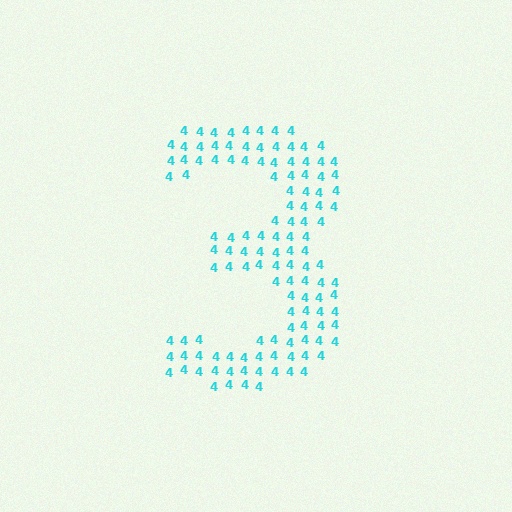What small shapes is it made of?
It is made of small digit 4's.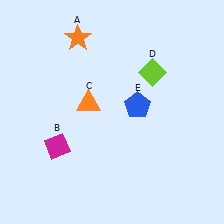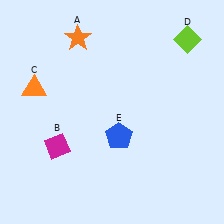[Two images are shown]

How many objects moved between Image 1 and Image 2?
3 objects moved between the two images.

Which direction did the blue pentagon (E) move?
The blue pentagon (E) moved down.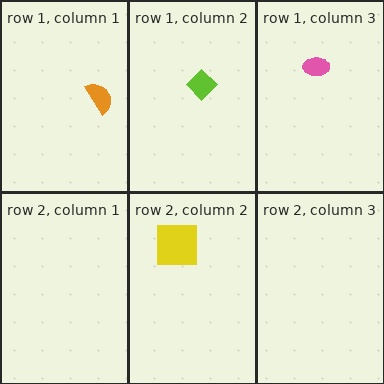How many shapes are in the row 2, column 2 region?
1.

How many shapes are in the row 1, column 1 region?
1.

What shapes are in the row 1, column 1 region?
The orange semicircle.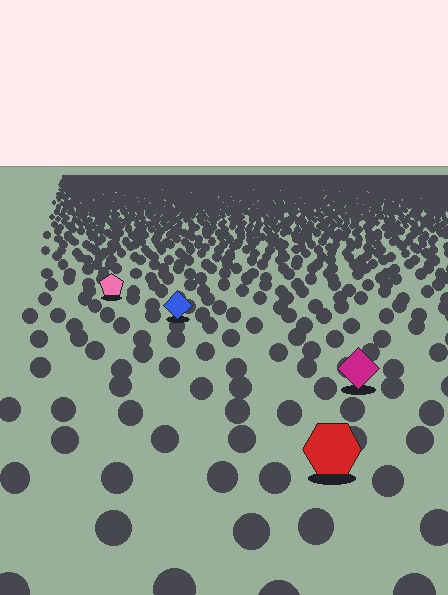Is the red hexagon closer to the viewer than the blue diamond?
Yes. The red hexagon is closer — you can tell from the texture gradient: the ground texture is coarser near it.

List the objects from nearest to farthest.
From nearest to farthest: the red hexagon, the magenta diamond, the blue diamond, the pink pentagon.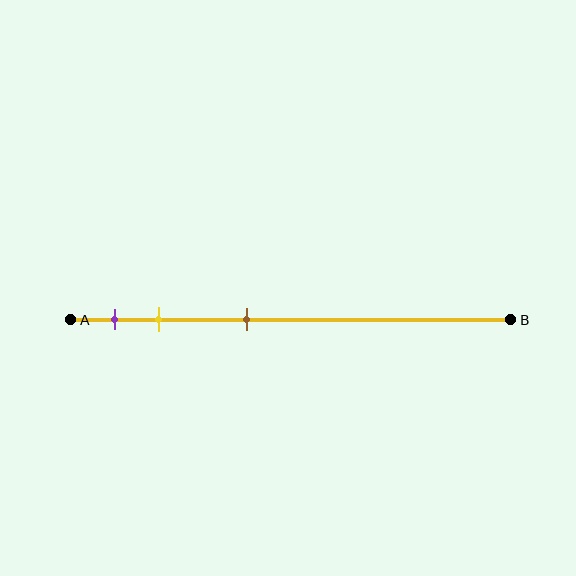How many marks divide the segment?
There are 3 marks dividing the segment.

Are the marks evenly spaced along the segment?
No, the marks are not evenly spaced.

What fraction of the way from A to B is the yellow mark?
The yellow mark is approximately 20% (0.2) of the way from A to B.